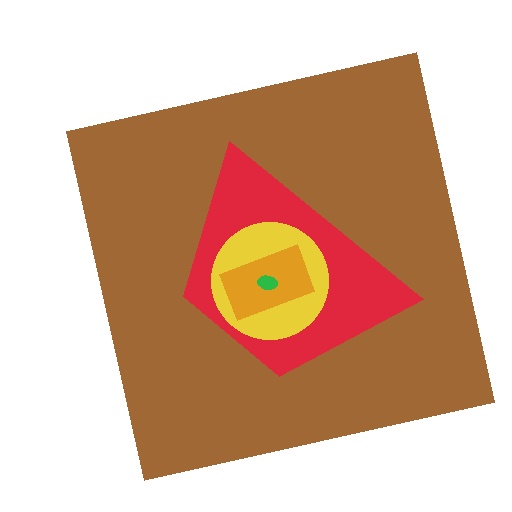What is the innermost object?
The green ellipse.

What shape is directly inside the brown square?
The red trapezoid.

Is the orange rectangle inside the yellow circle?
Yes.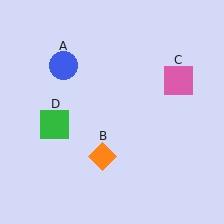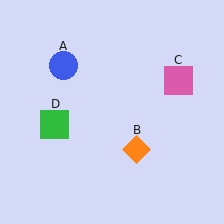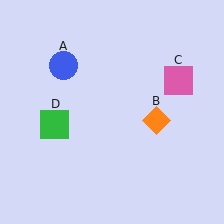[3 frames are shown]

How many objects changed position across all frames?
1 object changed position: orange diamond (object B).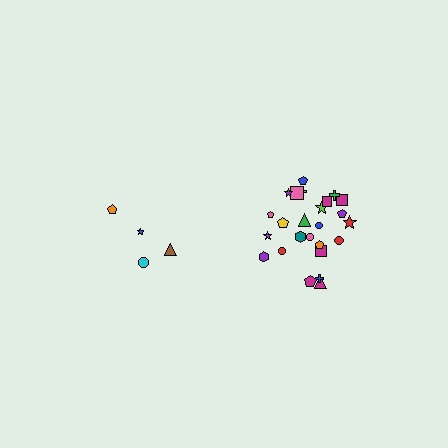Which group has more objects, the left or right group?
The right group.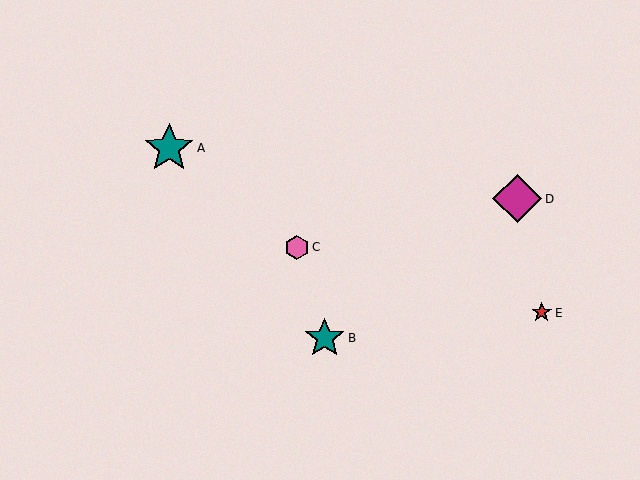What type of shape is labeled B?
Shape B is a teal star.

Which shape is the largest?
The teal star (labeled A) is the largest.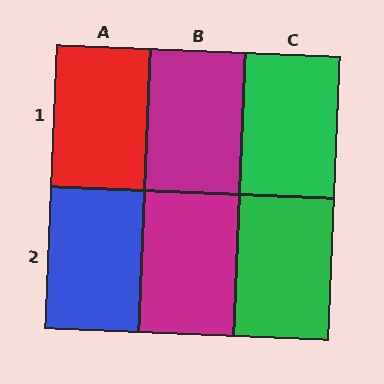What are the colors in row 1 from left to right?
Red, magenta, green.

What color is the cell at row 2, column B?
Magenta.